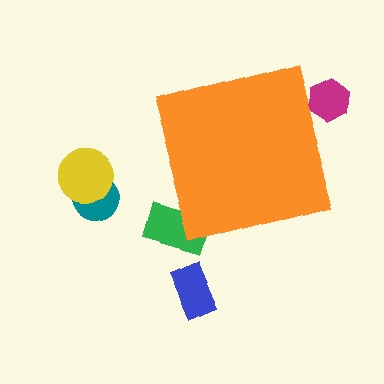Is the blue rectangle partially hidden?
No, the blue rectangle is fully visible.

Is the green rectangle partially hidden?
Yes, the green rectangle is partially hidden behind the orange diamond.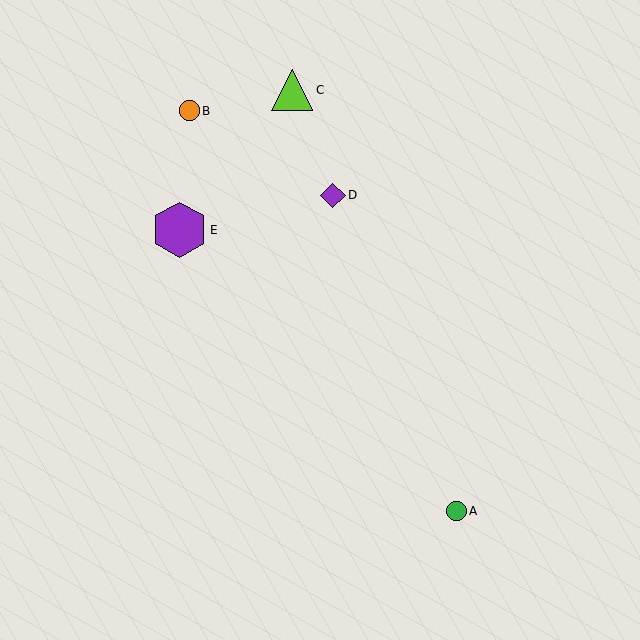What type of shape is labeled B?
Shape B is an orange circle.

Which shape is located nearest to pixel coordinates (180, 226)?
The purple hexagon (labeled E) at (179, 230) is nearest to that location.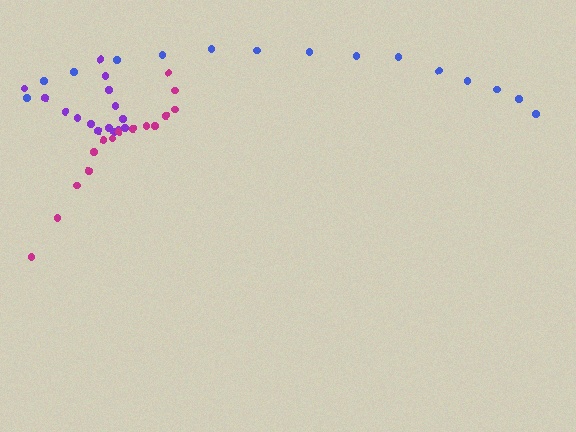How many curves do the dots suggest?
There are 3 distinct paths.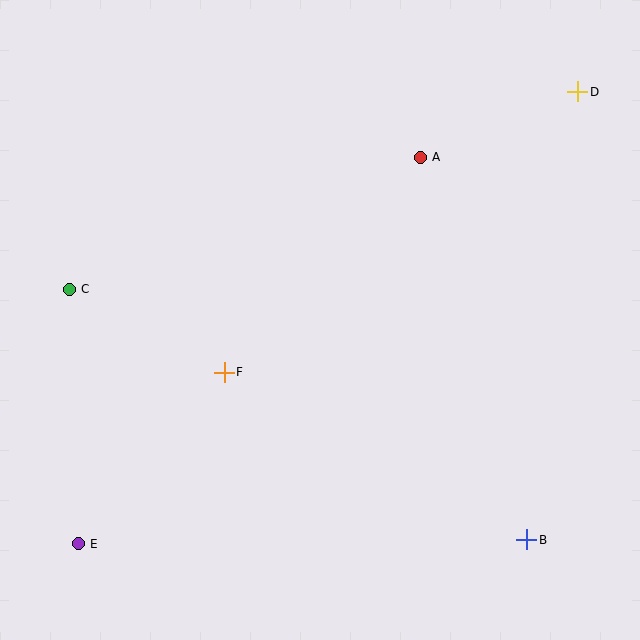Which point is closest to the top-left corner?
Point C is closest to the top-left corner.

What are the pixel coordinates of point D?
Point D is at (578, 92).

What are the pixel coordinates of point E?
Point E is at (78, 544).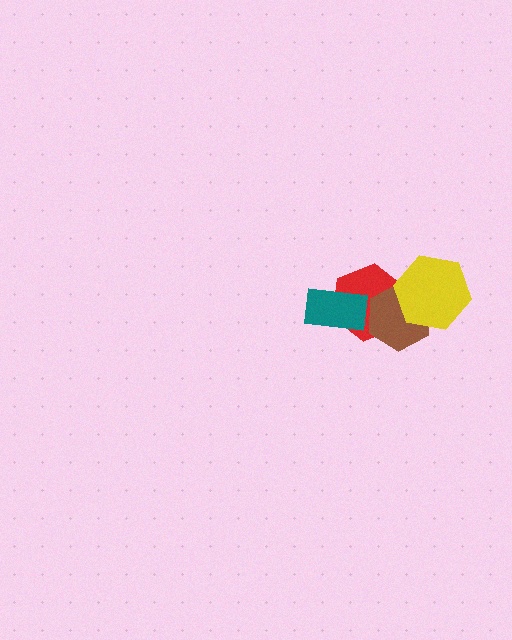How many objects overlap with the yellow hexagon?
2 objects overlap with the yellow hexagon.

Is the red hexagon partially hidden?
Yes, it is partially covered by another shape.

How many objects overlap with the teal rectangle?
1 object overlaps with the teal rectangle.